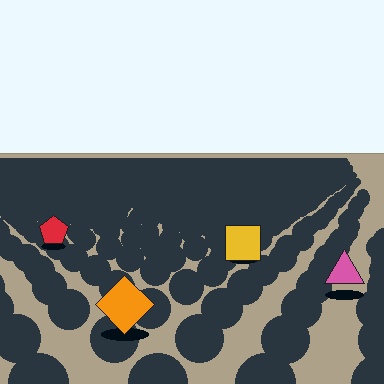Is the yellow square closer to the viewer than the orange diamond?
No. The orange diamond is closer — you can tell from the texture gradient: the ground texture is coarser near it.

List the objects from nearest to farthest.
From nearest to farthest: the orange diamond, the pink triangle, the yellow square, the red pentagon.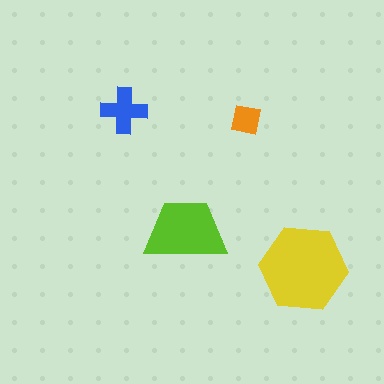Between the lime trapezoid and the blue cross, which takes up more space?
The lime trapezoid.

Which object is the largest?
The yellow hexagon.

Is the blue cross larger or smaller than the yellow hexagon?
Smaller.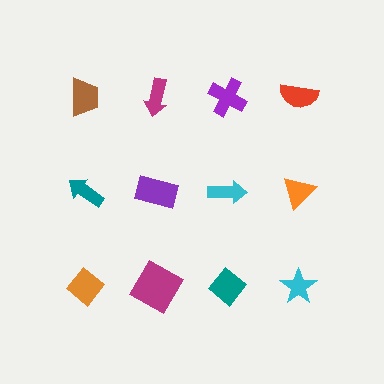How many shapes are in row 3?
4 shapes.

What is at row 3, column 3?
A teal diamond.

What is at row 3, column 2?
A magenta square.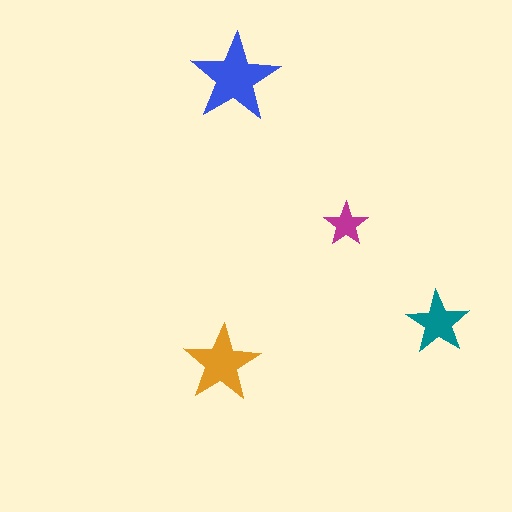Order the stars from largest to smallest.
the blue one, the orange one, the teal one, the magenta one.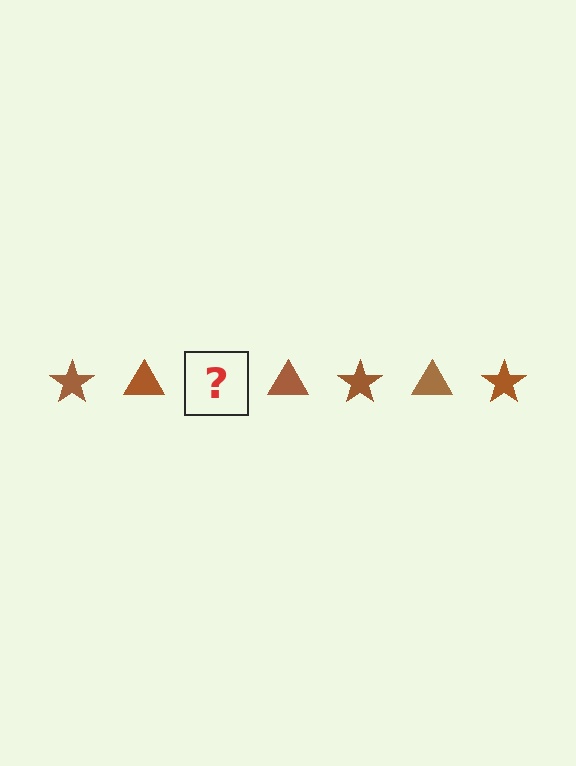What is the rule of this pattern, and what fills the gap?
The rule is that the pattern cycles through star, triangle shapes in brown. The gap should be filled with a brown star.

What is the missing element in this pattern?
The missing element is a brown star.